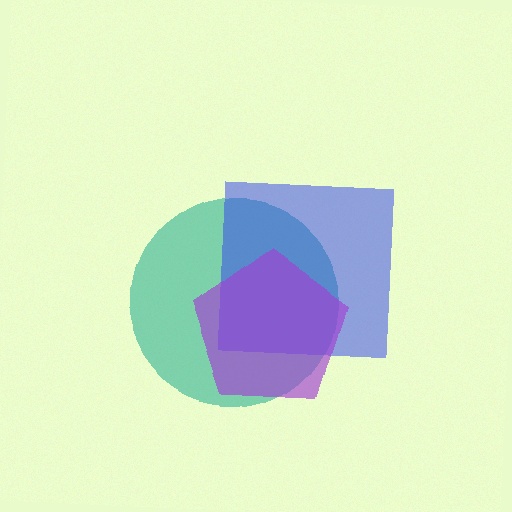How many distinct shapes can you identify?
There are 3 distinct shapes: a teal circle, a blue square, a purple pentagon.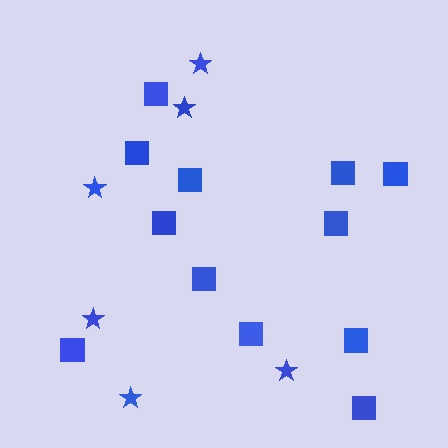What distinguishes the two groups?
There are 2 groups: one group of stars (6) and one group of squares (12).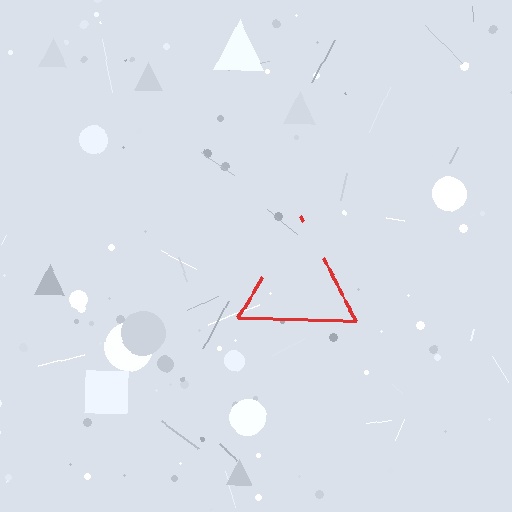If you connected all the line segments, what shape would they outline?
They would outline a triangle.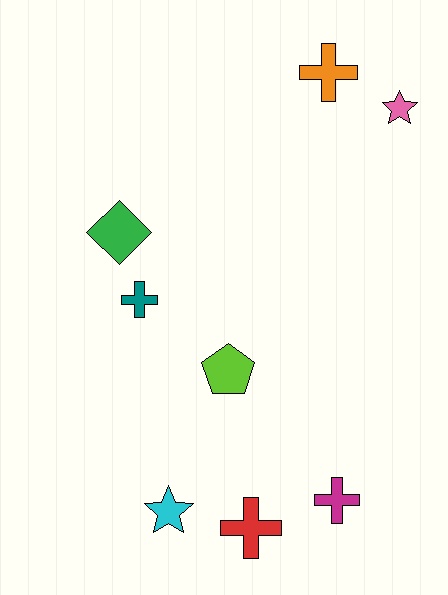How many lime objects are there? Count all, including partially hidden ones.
There is 1 lime object.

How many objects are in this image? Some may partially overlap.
There are 8 objects.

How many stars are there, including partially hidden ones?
There are 2 stars.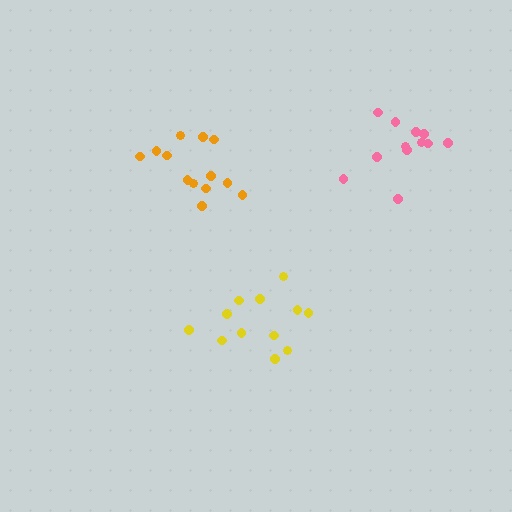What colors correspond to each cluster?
The clusters are colored: yellow, pink, orange.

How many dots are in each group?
Group 1: 12 dots, Group 2: 12 dots, Group 3: 13 dots (37 total).